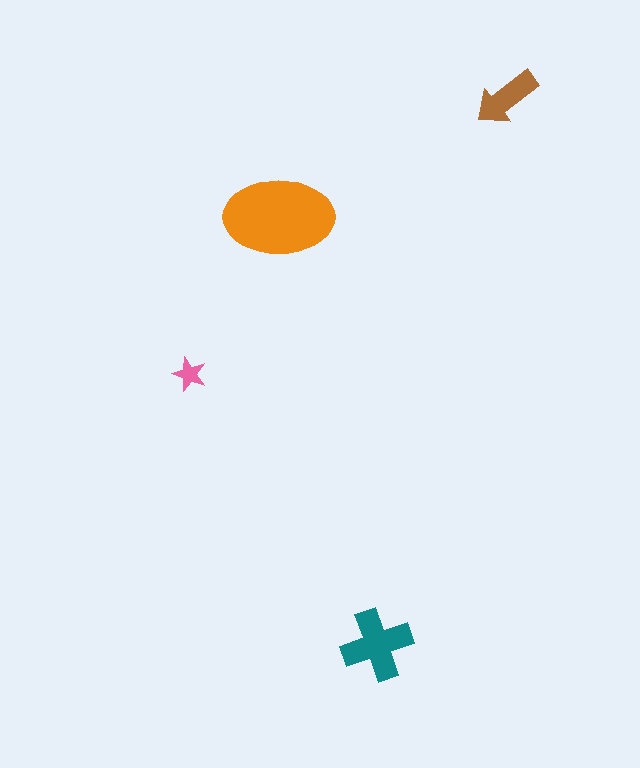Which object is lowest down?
The teal cross is bottommost.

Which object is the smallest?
The pink star.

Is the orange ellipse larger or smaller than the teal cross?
Larger.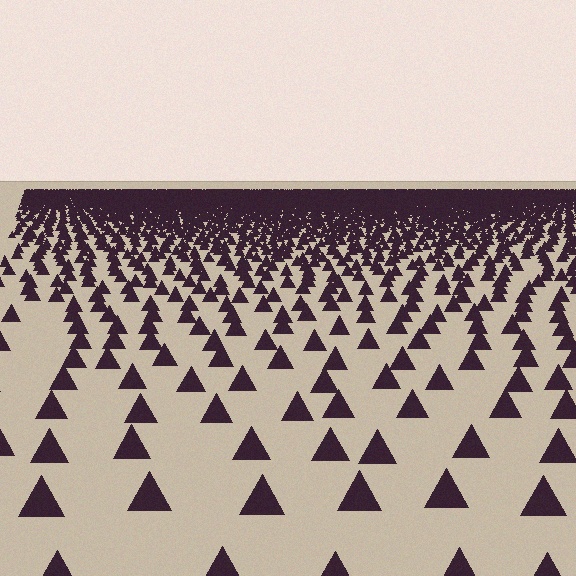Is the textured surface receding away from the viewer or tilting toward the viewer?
The surface is receding away from the viewer. Texture elements get smaller and denser toward the top.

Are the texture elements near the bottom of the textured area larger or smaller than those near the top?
Larger. Near the bottom, elements are closer to the viewer and appear at a bigger on-screen size.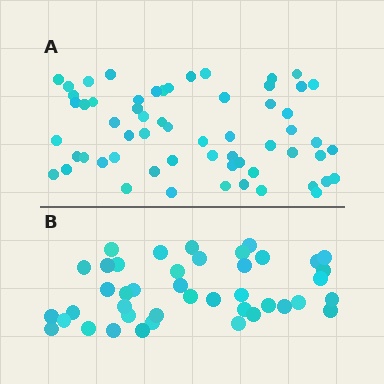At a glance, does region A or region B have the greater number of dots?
Region A (the top region) has more dots.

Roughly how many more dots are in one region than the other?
Region A has approximately 20 more dots than region B.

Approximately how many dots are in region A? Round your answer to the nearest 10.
About 60 dots.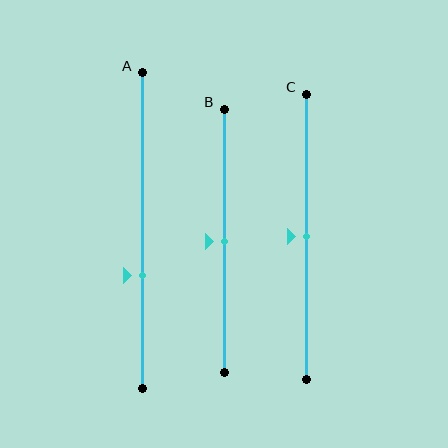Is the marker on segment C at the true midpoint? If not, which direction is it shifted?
Yes, the marker on segment C is at the true midpoint.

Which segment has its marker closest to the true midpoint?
Segment B has its marker closest to the true midpoint.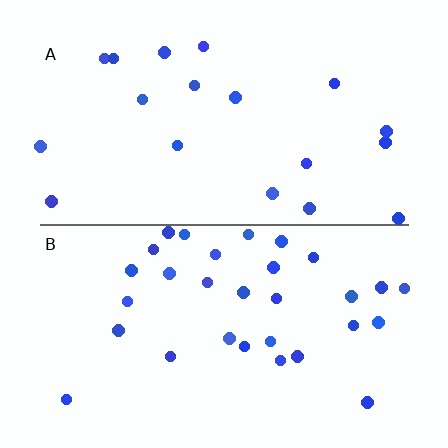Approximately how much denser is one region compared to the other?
Approximately 1.7× — region B over region A.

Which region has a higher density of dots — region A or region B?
B (the bottom).